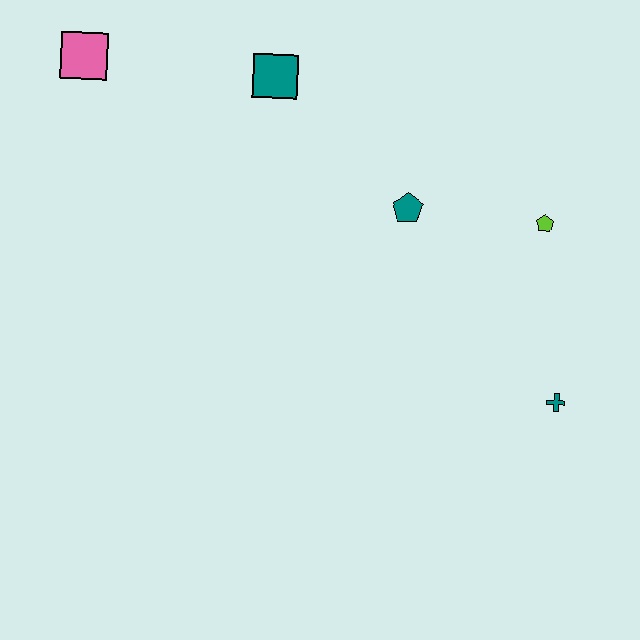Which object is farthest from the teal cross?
The pink square is farthest from the teal cross.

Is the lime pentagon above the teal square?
No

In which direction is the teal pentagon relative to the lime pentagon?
The teal pentagon is to the left of the lime pentagon.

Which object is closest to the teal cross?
The lime pentagon is closest to the teal cross.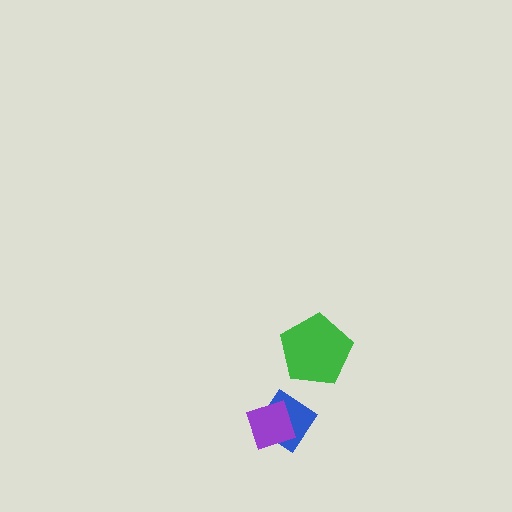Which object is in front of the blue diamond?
The purple diamond is in front of the blue diamond.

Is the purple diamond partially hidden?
No, no other shape covers it.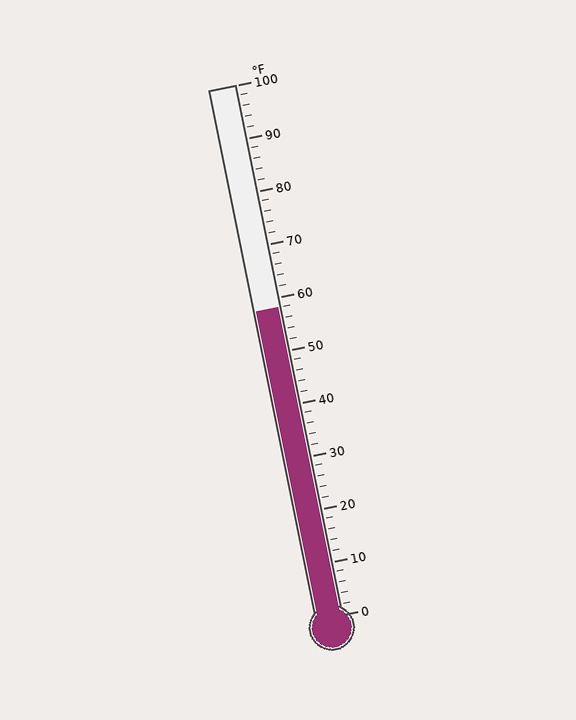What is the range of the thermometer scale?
The thermometer scale ranges from 0°F to 100°F.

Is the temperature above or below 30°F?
The temperature is above 30°F.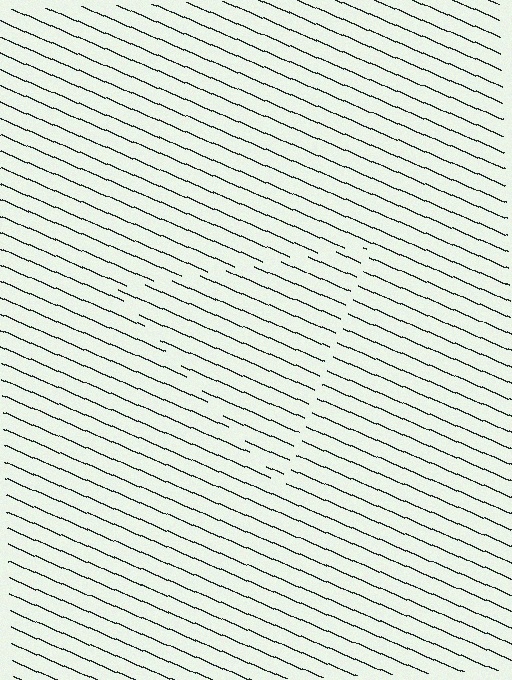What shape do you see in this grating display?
An illusory triangle. The interior of the shape contains the same grating, shifted by half a period — the contour is defined by the phase discontinuity where line-ends from the inner and outer gratings abut.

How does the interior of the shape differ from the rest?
The interior of the shape contains the same grating, shifted by half a period — the contour is defined by the phase discontinuity where line-ends from the inner and outer gratings abut.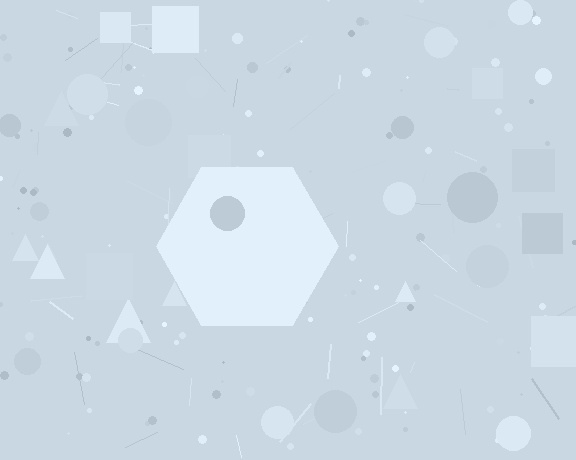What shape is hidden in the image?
A hexagon is hidden in the image.